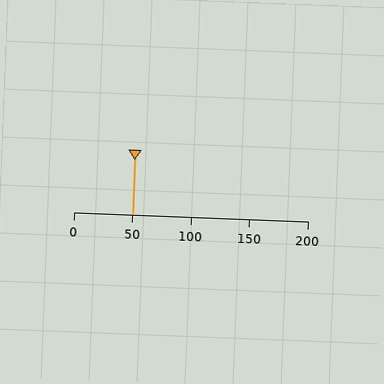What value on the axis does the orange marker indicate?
The marker indicates approximately 50.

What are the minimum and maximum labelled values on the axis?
The axis runs from 0 to 200.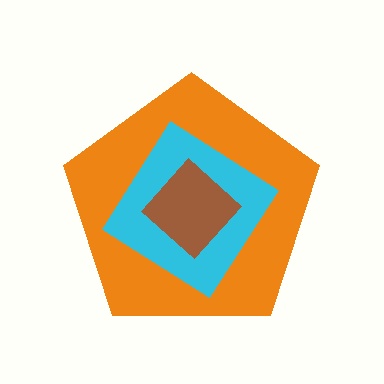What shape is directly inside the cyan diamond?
The brown diamond.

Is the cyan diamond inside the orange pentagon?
Yes.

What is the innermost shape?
The brown diamond.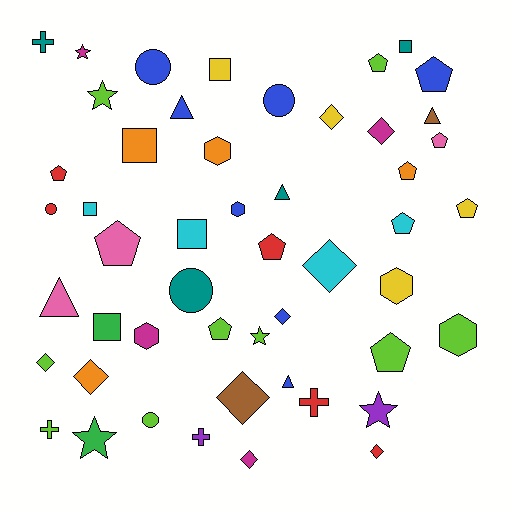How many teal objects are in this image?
There are 4 teal objects.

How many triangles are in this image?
There are 5 triangles.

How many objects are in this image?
There are 50 objects.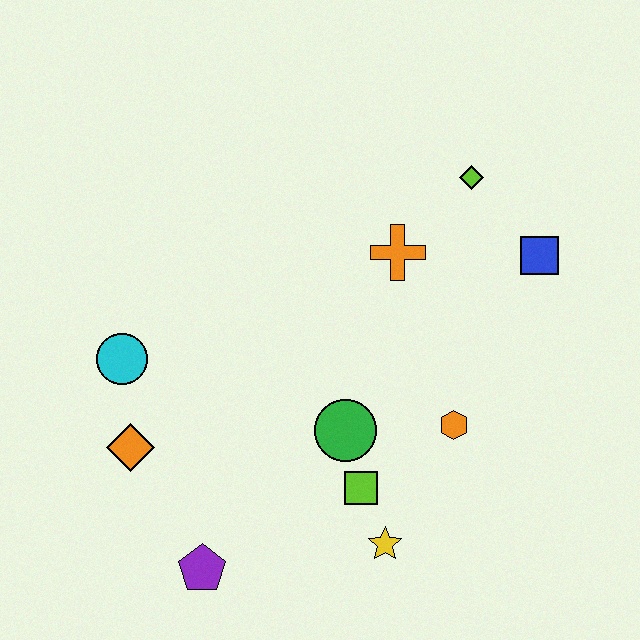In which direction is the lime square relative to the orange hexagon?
The lime square is to the left of the orange hexagon.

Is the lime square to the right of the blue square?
No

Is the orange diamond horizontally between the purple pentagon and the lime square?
No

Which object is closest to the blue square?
The lime diamond is closest to the blue square.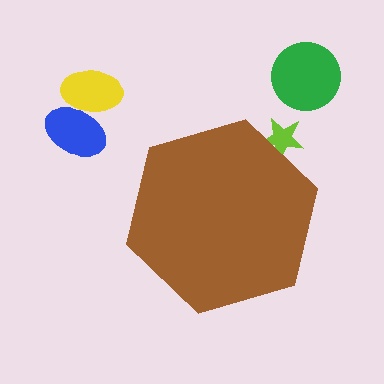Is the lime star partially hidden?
Yes, the lime star is partially hidden behind the brown hexagon.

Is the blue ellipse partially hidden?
No, the blue ellipse is fully visible.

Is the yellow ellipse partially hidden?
No, the yellow ellipse is fully visible.